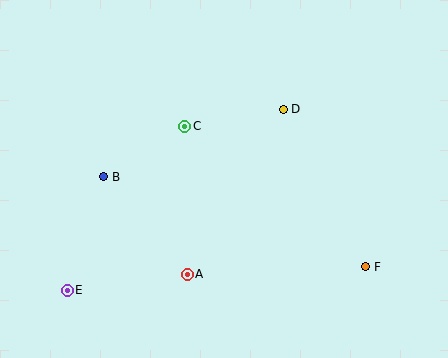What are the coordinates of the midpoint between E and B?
The midpoint between E and B is at (86, 233).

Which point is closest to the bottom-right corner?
Point F is closest to the bottom-right corner.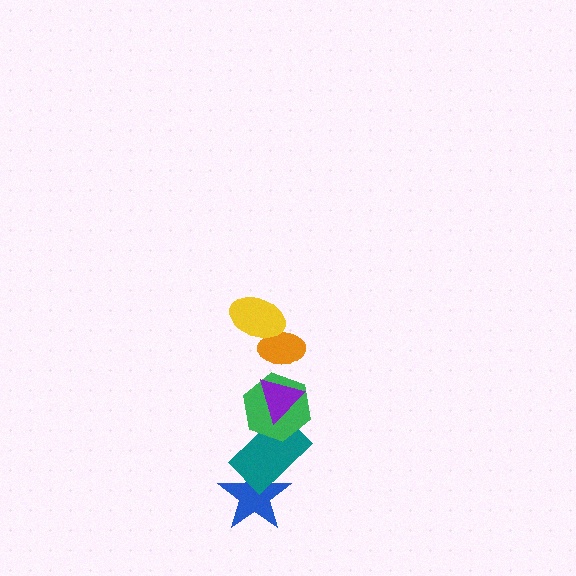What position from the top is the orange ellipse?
The orange ellipse is 2nd from the top.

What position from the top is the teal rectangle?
The teal rectangle is 5th from the top.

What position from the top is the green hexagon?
The green hexagon is 4th from the top.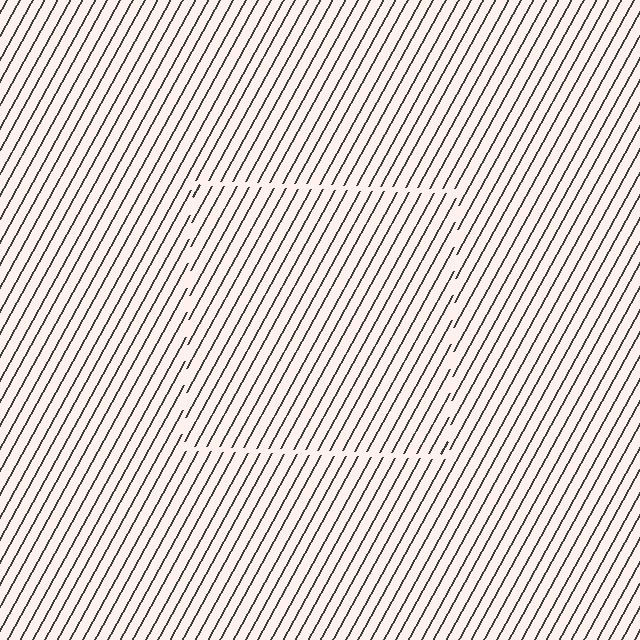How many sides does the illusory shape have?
4 sides — the line-ends trace a square.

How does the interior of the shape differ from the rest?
The interior of the shape contains the same grating, shifted by half a period — the contour is defined by the phase discontinuity where line-ends from the inner and outer gratings abut.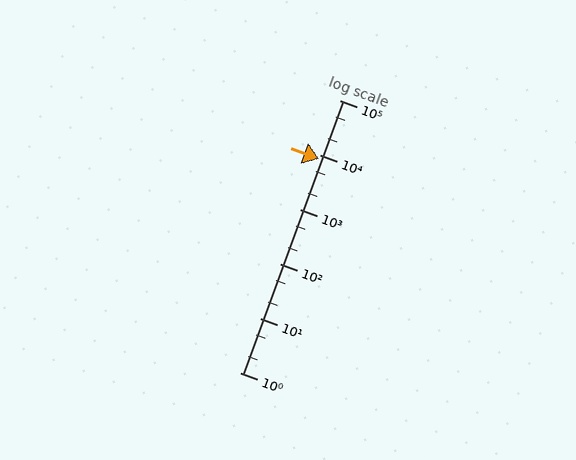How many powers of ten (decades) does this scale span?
The scale spans 5 decades, from 1 to 100000.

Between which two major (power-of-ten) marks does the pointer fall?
The pointer is between 1000 and 10000.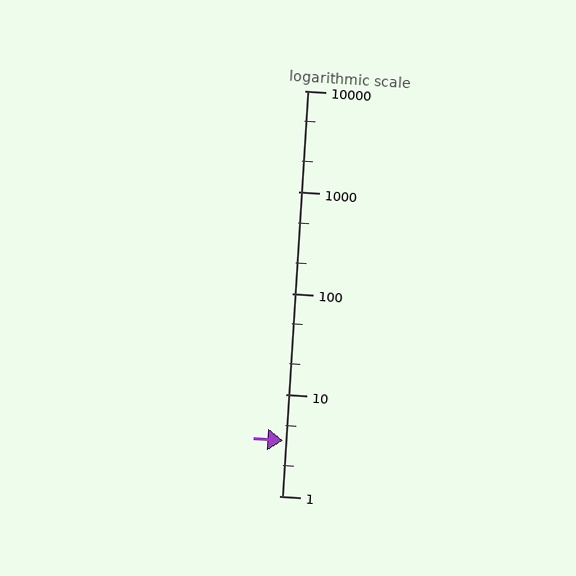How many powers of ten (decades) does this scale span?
The scale spans 4 decades, from 1 to 10000.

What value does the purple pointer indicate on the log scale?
The pointer indicates approximately 3.5.